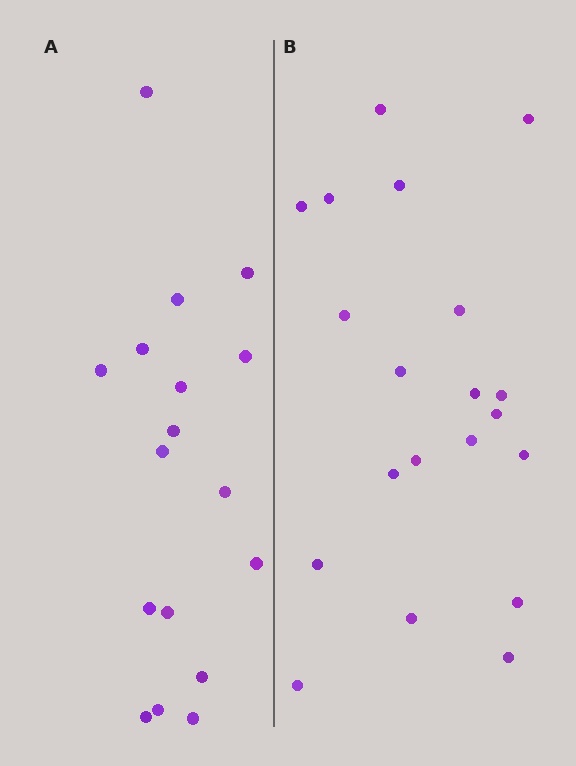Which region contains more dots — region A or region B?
Region B (the right region) has more dots.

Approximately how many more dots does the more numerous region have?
Region B has just a few more — roughly 2 or 3 more dots than region A.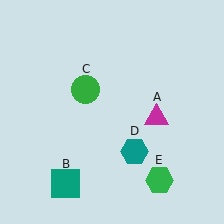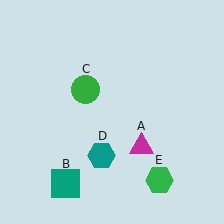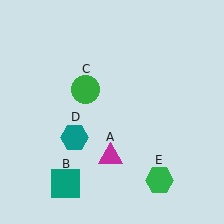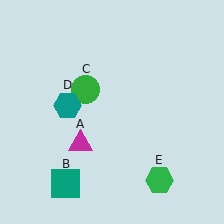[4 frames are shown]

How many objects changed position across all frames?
2 objects changed position: magenta triangle (object A), teal hexagon (object D).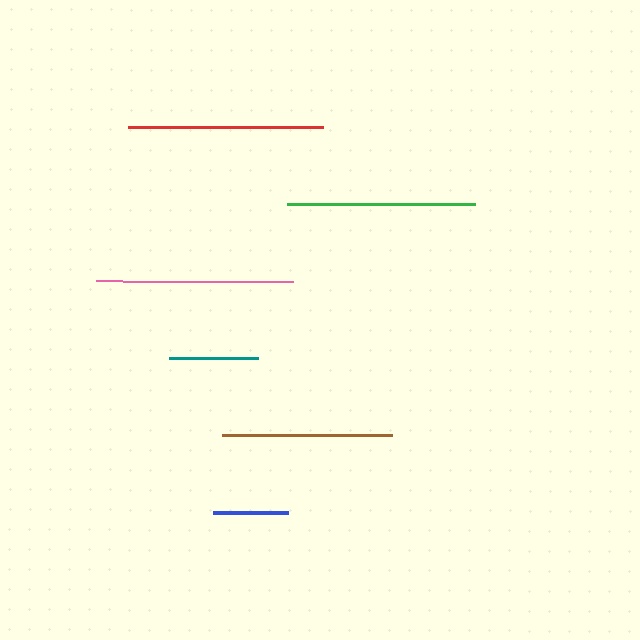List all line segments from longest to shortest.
From longest to shortest: pink, red, green, brown, teal, blue.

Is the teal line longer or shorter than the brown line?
The brown line is longer than the teal line.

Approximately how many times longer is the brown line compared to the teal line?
The brown line is approximately 1.9 times the length of the teal line.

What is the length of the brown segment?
The brown segment is approximately 170 pixels long.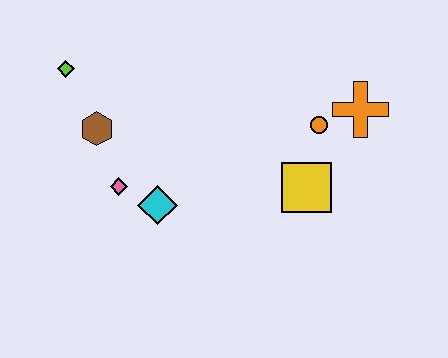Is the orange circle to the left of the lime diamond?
No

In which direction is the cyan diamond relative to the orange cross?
The cyan diamond is to the left of the orange cross.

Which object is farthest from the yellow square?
The lime diamond is farthest from the yellow square.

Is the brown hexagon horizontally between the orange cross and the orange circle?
No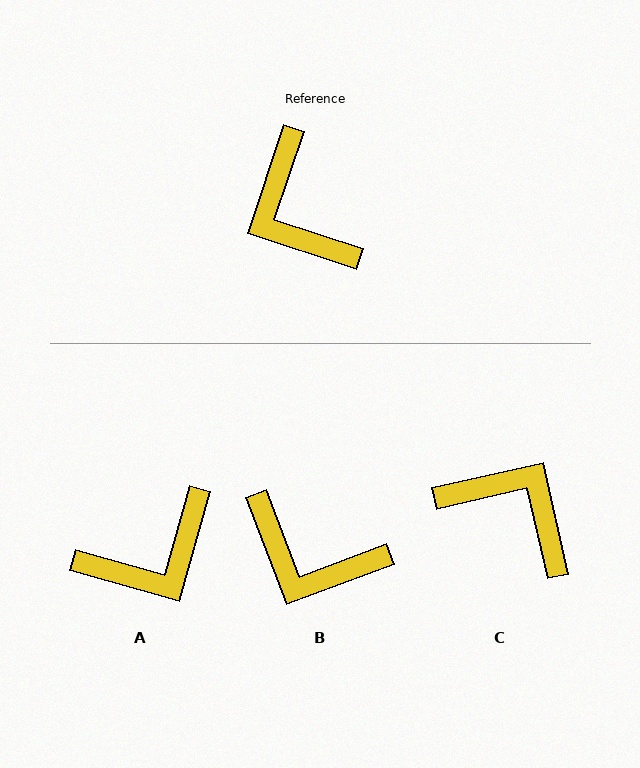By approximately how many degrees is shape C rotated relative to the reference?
Approximately 149 degrees clockwise.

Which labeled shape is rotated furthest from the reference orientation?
C, about 149 degrees away.